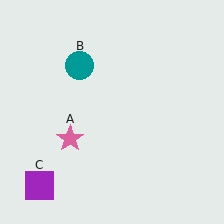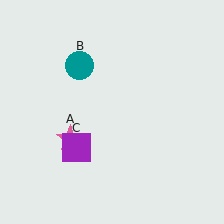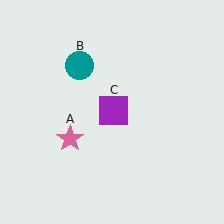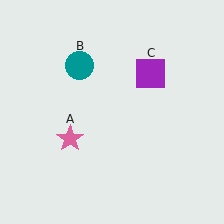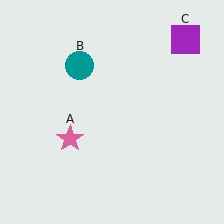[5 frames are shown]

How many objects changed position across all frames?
1 object changed position: purple square (object C).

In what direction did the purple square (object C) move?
The purple square (object C) moved up and to the right.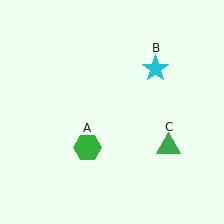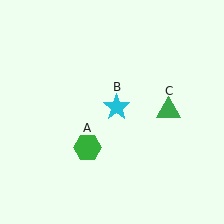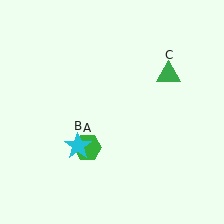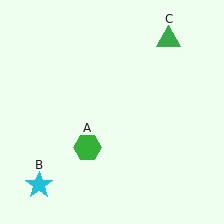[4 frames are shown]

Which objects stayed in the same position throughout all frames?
Green hexagon (object A) remained stationary.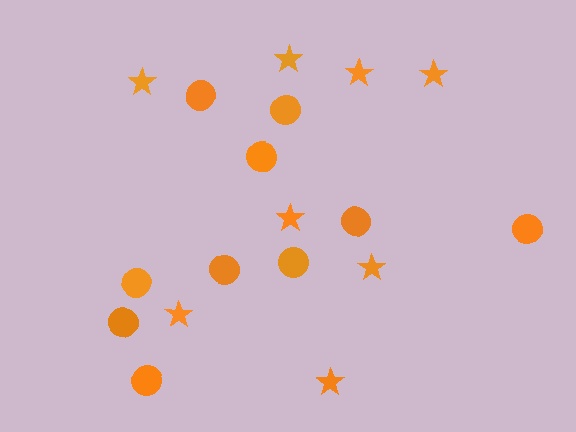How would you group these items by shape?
There are 2 groups: one group of stars (8) and one group of circles (10).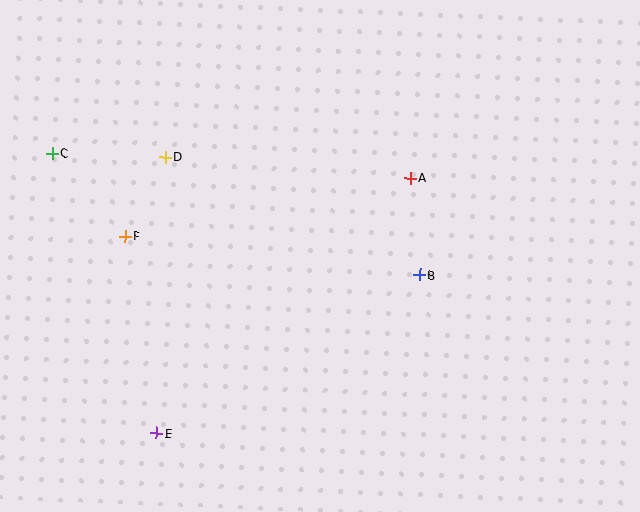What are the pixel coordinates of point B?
Point B is at (420, 275).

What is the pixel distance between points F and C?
The distance between F and C is 110 pixels.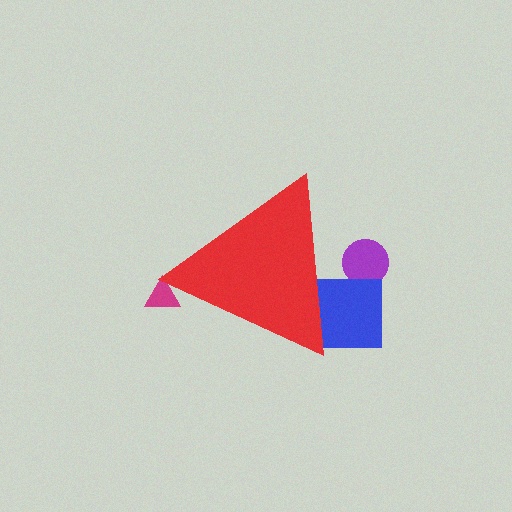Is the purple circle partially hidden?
Yes, the purple circle is partially hidden behind the red triangle.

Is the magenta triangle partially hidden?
Yes, the magenta triangle is partially hidden behind the red triangle.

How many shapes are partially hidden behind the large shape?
3 shapes are partially hidden.